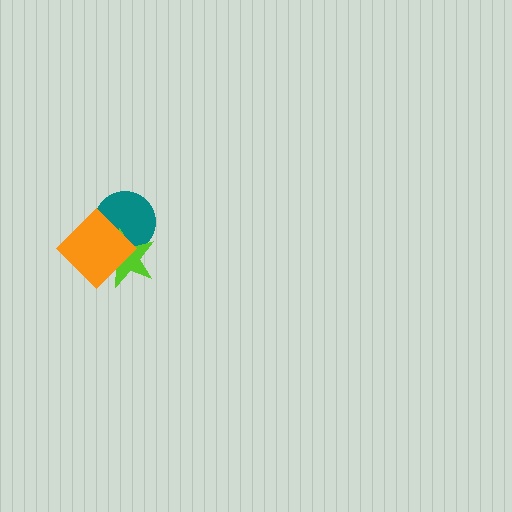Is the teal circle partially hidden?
Yes, it is partially covered by another shape.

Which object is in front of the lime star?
The orange diamond is in front of the lime star.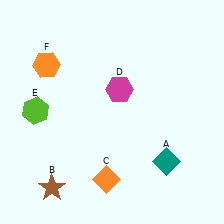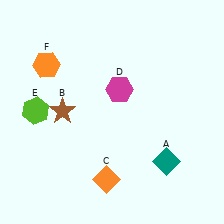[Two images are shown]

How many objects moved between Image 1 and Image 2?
1 object moved between the two images.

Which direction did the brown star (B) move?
The brown star (B) moved up.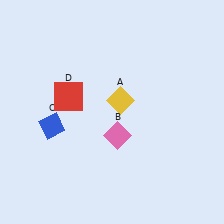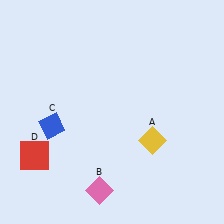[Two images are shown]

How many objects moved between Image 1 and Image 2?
3 objects moved between the two images.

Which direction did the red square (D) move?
The red square (D) moved down.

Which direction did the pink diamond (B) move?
The pink diamond (B) moved down.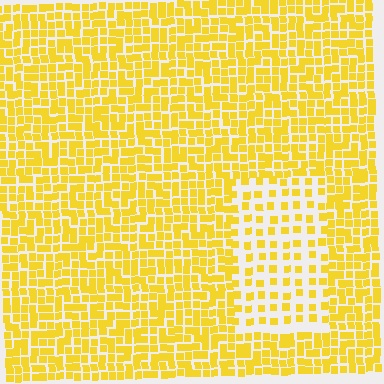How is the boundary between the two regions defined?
The boundary is defined by a change in element density (approximately 2.2x ratio). All elements are the same color, size, and shape.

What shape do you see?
I see a rectangle.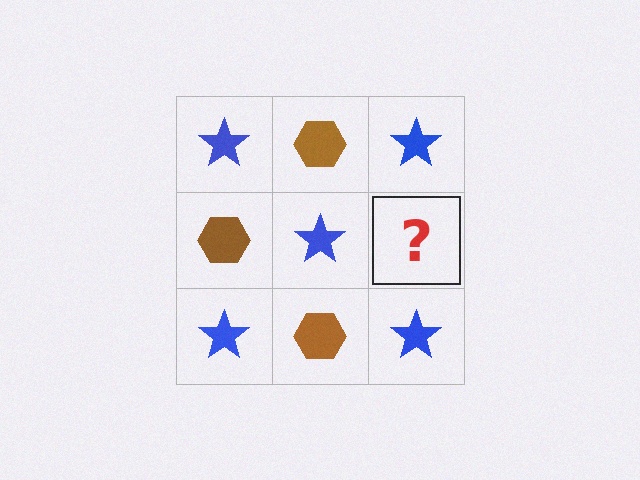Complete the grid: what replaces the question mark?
The question mark should be replaced with a brown hexagon.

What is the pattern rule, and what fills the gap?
The rule is that it alternates blue star and brown hexagon in a checkerboard pattern. The gap should be filled with a brown hexagon.